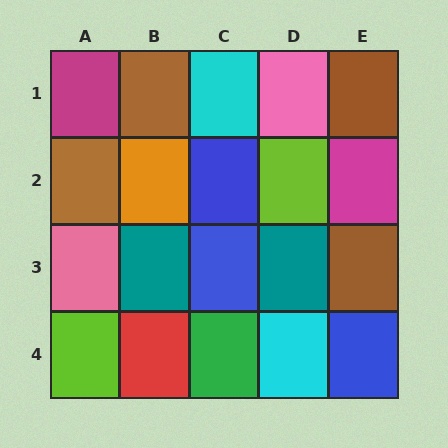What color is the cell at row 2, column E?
Magenta.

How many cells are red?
1 cell is red.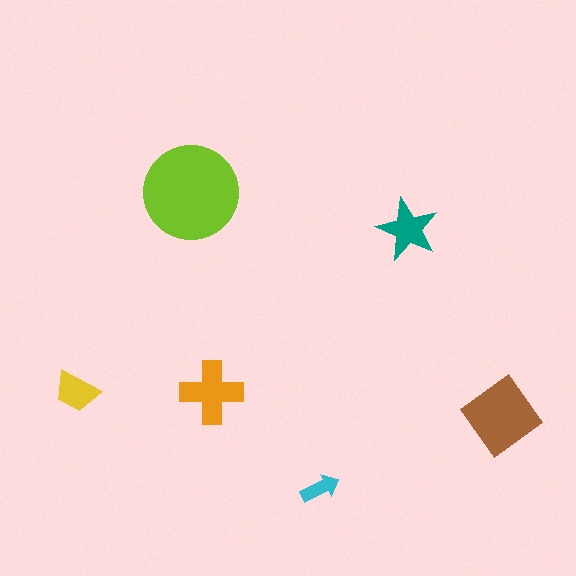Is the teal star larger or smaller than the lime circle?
Smaller.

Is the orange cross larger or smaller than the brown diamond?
Smaller.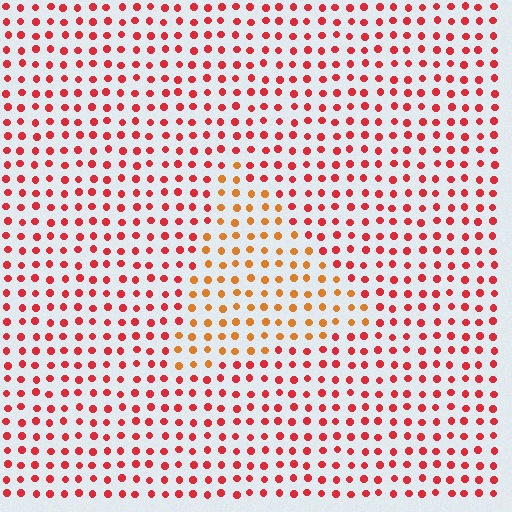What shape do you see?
I see a triangle.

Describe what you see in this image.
The image is filled with small red elements in a uniform arrangement. A triangle-shaped region is visible where the elements are tinted to a slightly different hue, forming a subtle color boundary.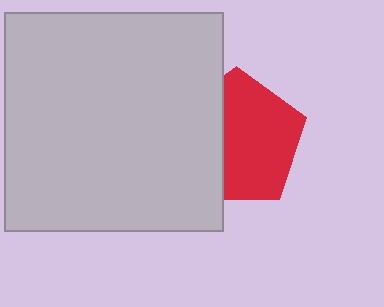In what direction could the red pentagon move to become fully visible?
The red pentagon could move right. That would shift it out from behind the light gray square entirely.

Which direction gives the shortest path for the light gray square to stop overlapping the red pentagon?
Moving left gives the shortest separation.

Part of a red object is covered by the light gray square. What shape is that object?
It is a pentagon.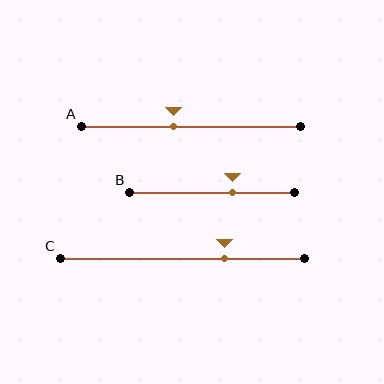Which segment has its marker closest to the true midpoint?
Segment A has its marker closest to the true midpoint.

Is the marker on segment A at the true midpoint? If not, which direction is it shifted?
No, the marker on segment A is shifted to the left by about 8% of the segment length.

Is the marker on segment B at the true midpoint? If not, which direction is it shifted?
No, the marker on segment B is shifted to the right by about 13% of the segment length.